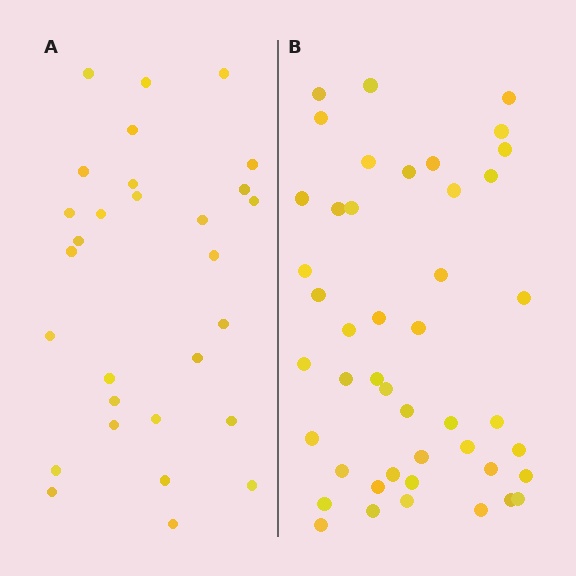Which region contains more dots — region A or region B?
Region B (the right region) has more dots.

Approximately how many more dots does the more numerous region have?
Region B has approximately 15 more dots than region A.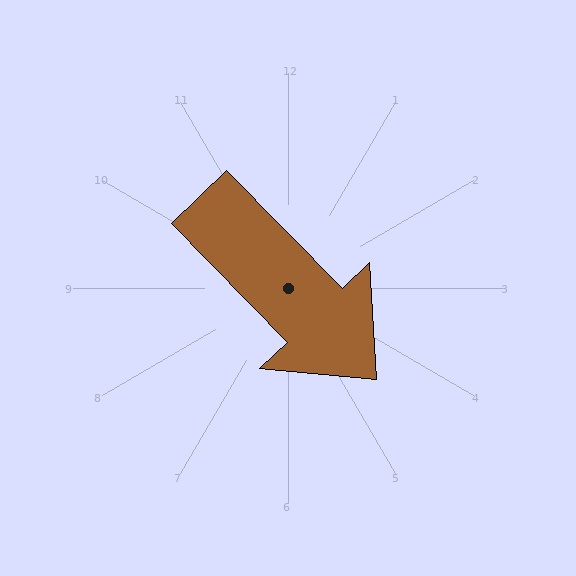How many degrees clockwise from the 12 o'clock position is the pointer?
Approximately 136 degrees.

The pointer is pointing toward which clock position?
Roughly 5 o'clock.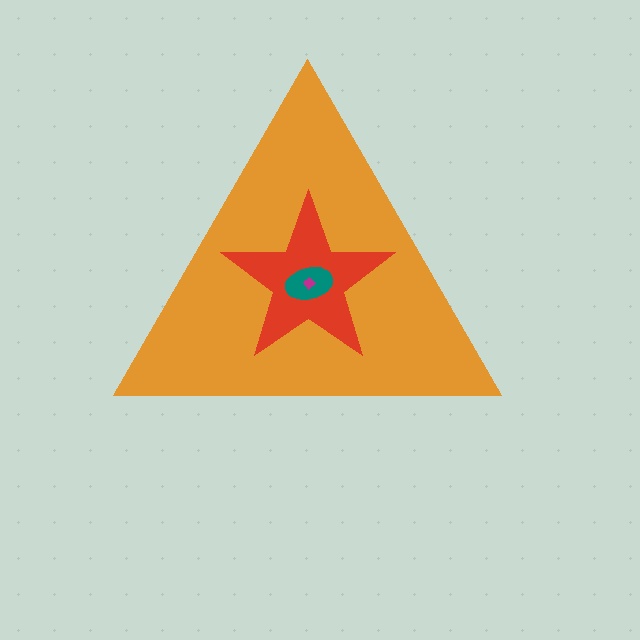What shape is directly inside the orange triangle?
The red star.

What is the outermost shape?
The orange triangle.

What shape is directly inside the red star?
The teal ellipse.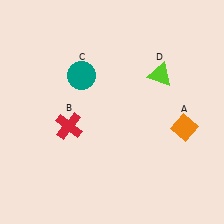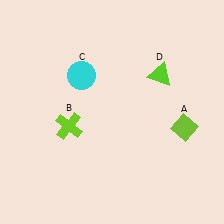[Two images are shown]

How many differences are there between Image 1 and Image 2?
There are 3 differences between the two images.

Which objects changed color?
A changed from orange to lime. B changed from red to lime. C changed from teal to cyan.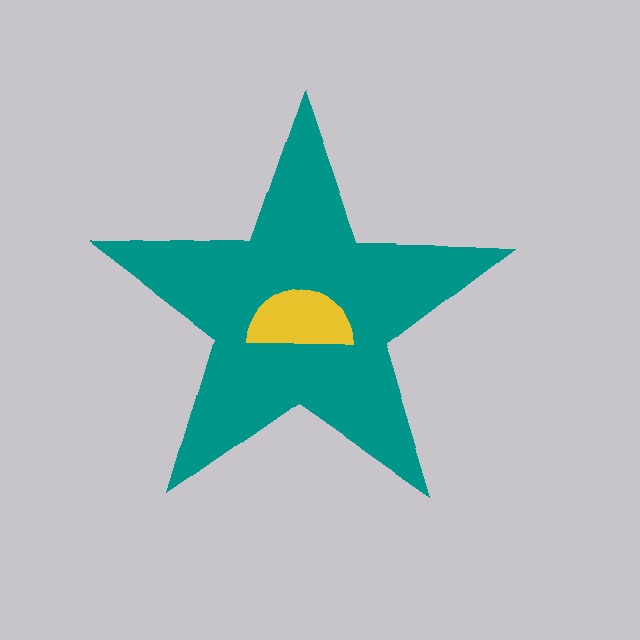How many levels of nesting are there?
2.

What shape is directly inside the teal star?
The yellow semicircle.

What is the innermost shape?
The yellow semicircle.